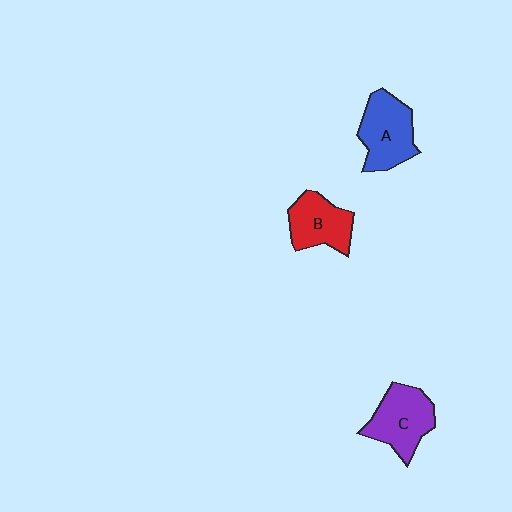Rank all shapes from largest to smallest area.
From largest to smallest: C (purple), A (blue), B (red).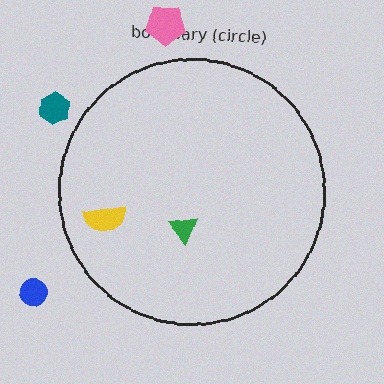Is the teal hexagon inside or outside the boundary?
Outside.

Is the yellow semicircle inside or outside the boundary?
Inside.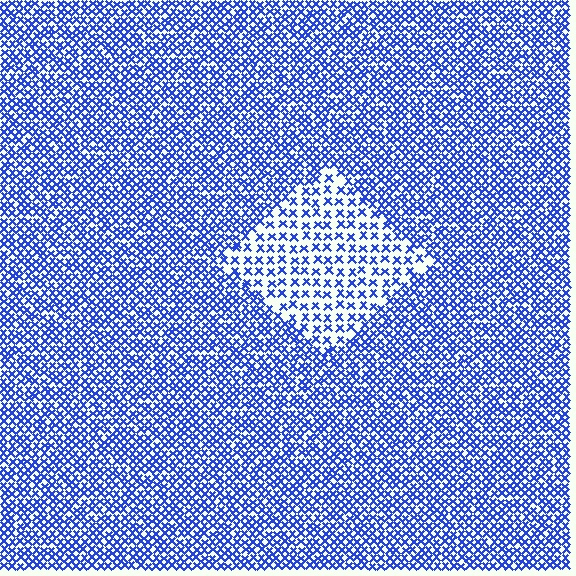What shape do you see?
I see a diamond.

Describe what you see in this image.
The image contains small blue elements arranged at two different densities. A diamond-shaped region is visible where the elements are less densely packed than the surrounding area.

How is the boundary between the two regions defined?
The boundary is defined by a change in element density (approximately 2.1x ratio). All elements are the same color, size, and shape.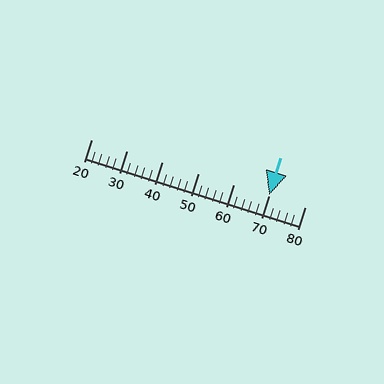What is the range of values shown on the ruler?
The ruler shows values from 20 to 80.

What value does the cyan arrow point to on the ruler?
The cyan arrow points to approximately 70.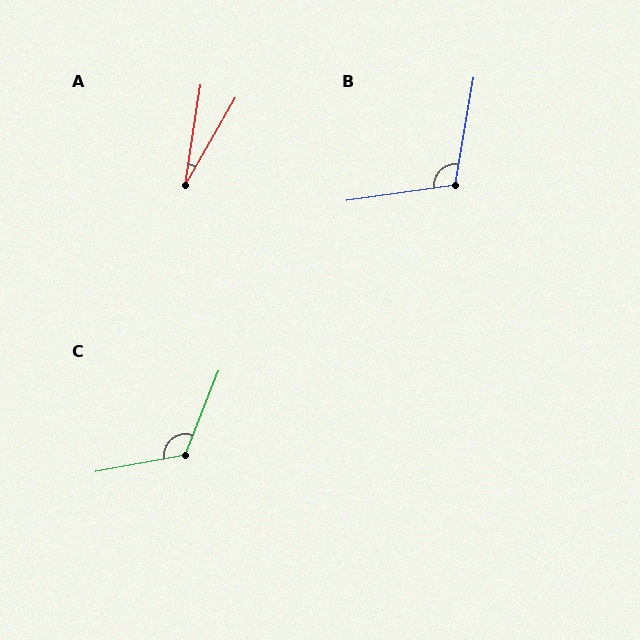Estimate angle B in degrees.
Approximately 108 degrees.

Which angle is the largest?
C, at approximately 122 degrees.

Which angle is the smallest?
A, at approximately 21 degrees.